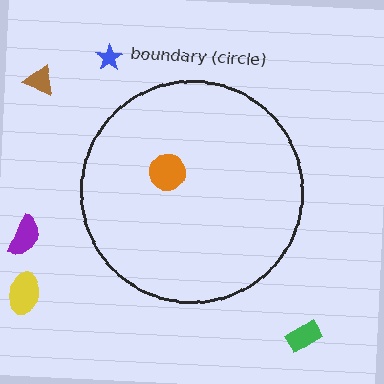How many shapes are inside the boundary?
1 inside, 5 outside.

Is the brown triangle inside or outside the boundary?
Outside.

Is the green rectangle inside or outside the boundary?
Outside.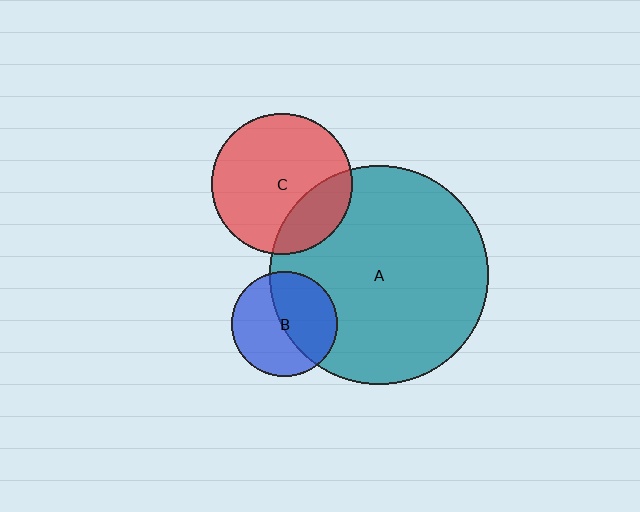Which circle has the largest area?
Circle A (teal).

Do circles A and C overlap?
Yes.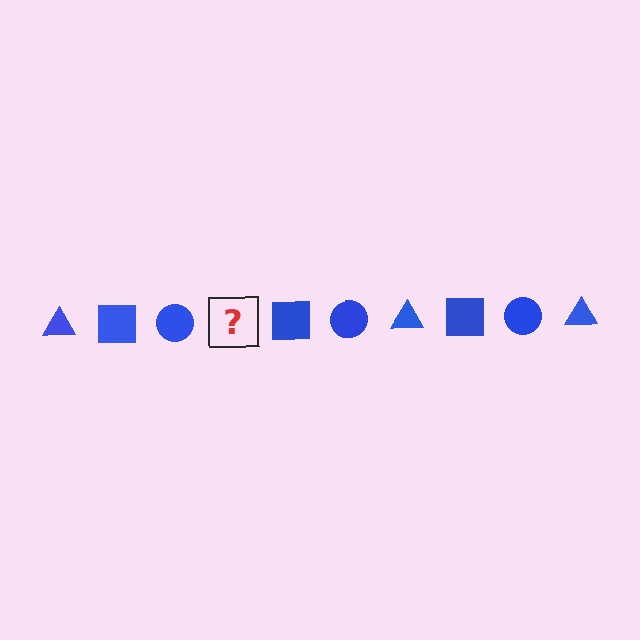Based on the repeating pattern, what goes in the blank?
The blank should be a blue triangle.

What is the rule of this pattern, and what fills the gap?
The rule is that the pattern cycles through triangle, square, circle shapes in blue. The gap should be filled with a blue triangle.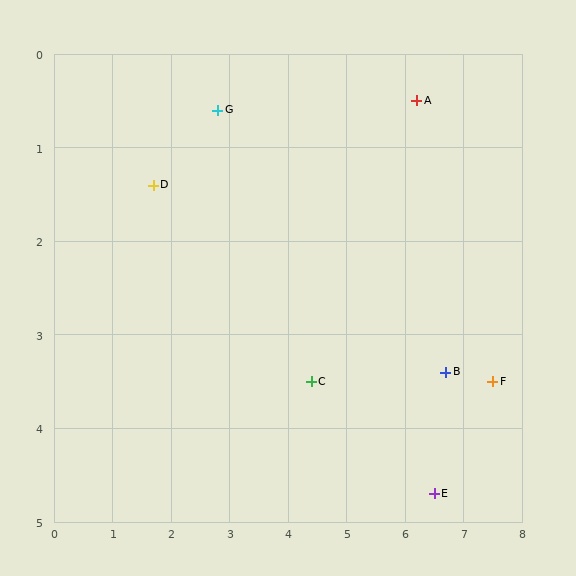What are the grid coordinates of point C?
Point C is at approximately (4.4, 3.5).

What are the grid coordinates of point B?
Point B is at approximately (6.7, 3.4).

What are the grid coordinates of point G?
Point G is at approximately (2.8, 0.6).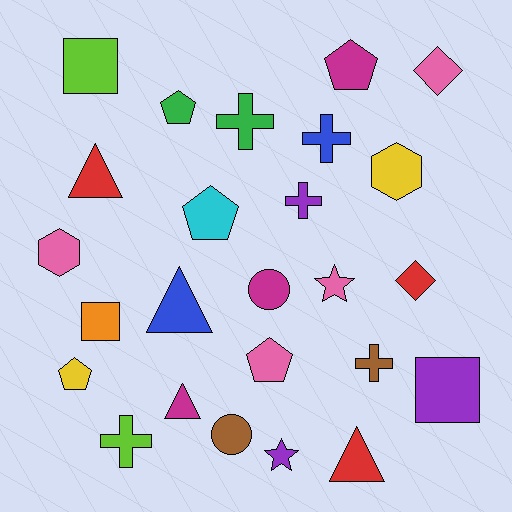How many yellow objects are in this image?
There are 2 yellow objects.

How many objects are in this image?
There are 25 objects.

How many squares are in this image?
There are 3 squares.